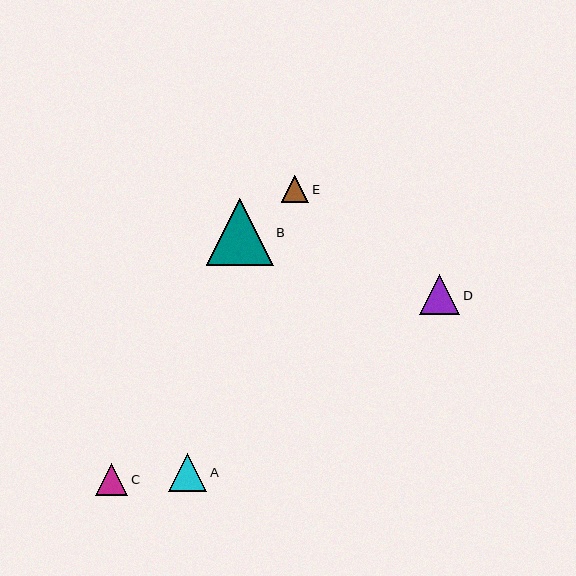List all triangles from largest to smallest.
From largest to smallest: B, D, A, C, E.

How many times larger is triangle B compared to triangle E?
Triangle B is approximately 2.4 times the size of triangle E.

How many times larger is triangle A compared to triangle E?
Triangle A is approximately 1.4 times the size of triangle E.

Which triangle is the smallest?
Triangle E is the smallest with a size of approximately 27 pixels.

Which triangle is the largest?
Triangle B is the largest with a size of approximately 67 pixels.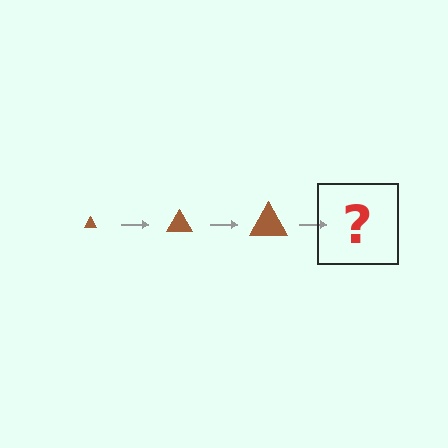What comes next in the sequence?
The next element should be a brown triangle, larger than the previous one.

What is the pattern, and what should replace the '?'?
The pattern is that the triangle gets progressively larger each step. The '?' should be a brown triangle, larger than the previous one.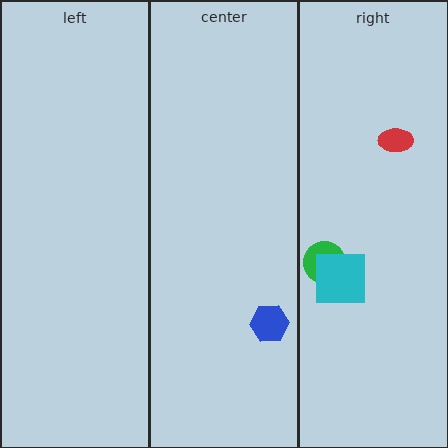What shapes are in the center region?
The blue hexagon.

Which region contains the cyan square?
The right region.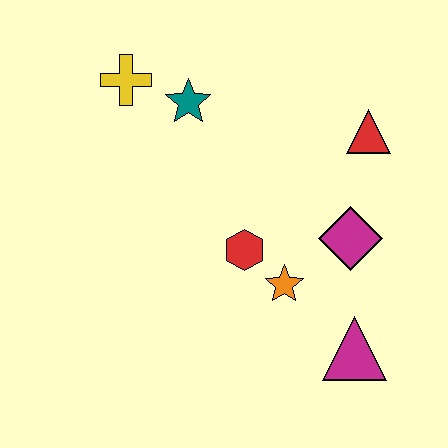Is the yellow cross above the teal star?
Yes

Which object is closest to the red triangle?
The magenta diamond is closest to the red triangle.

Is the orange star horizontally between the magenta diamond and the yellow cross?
Yes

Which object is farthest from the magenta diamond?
The yellow cross is farthest from the magenta diamond.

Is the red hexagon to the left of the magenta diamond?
Yes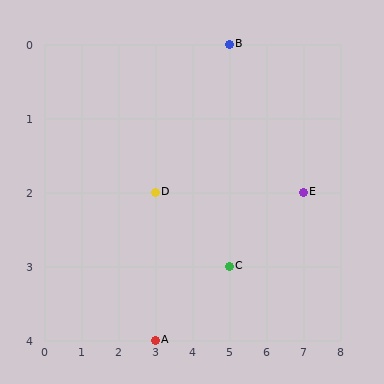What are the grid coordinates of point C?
Point C is at grid coordinates (5, 3).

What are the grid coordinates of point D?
Point D is at grid coordinates (3, 2).